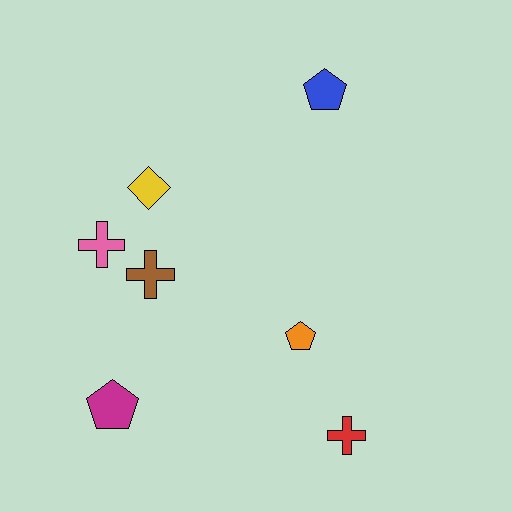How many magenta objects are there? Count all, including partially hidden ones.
There is 1 magenta object.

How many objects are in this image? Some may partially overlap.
There are 7 objects.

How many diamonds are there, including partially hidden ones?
There is 1 diamond.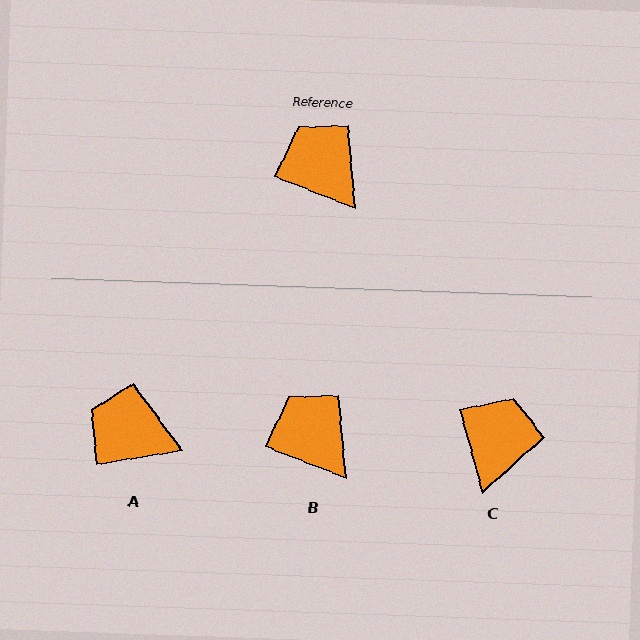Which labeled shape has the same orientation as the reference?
B.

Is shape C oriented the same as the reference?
No, it is off by about 53 degrees.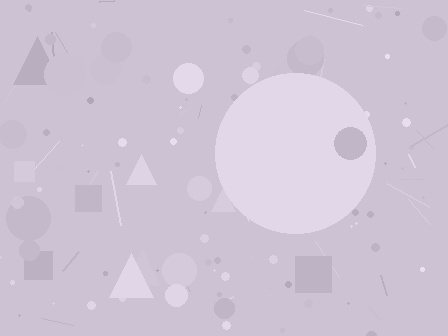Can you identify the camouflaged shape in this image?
The camouflaged shape is a circle.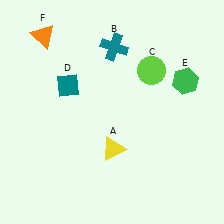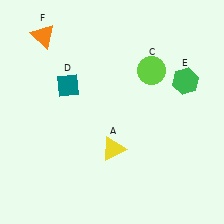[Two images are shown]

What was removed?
The teal cross (B) was removed in Image 2.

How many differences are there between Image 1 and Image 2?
There is 1 difference between the two images.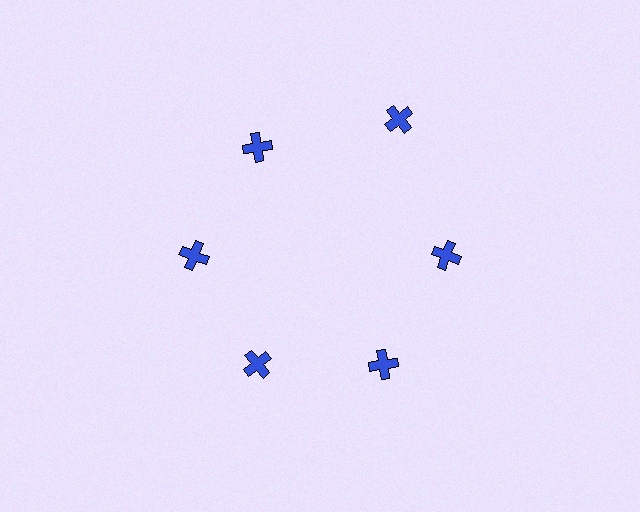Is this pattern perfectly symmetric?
No. The 6 blue crosses are arranged in a ring, but one element near the 1 o'clock position is pushed outward from the center, breaking the 6-fold rotational symmetry.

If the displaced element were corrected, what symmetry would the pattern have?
It would have 6-fold rotational symmetry — the pattern would map onto itself every 60 degrees.